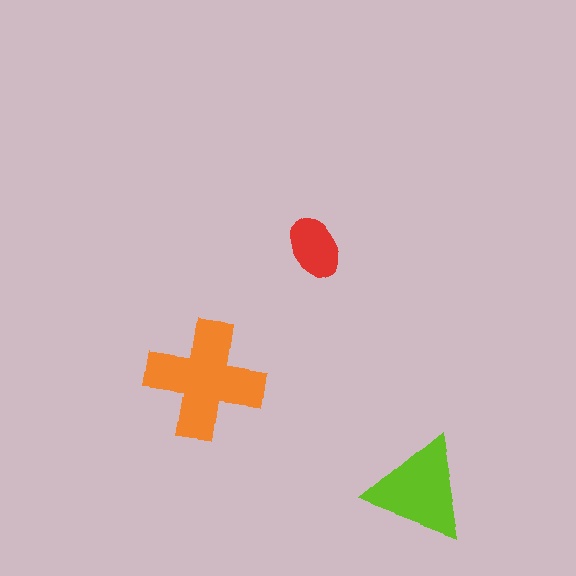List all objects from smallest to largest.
The red ellipse, the lime triangle, the orange cross.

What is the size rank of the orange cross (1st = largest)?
1st.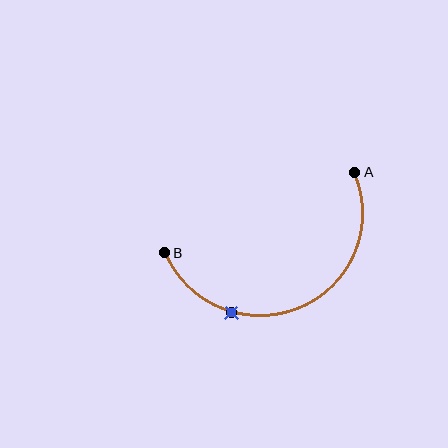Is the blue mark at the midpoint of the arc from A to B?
No. The blue mark lies on the arc but is closer to endpoint B. The arc midpoint would be at the point on the curve equidistant along the arc from both A and B.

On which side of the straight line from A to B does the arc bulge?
The arc bulges below the straight line connecting A and B.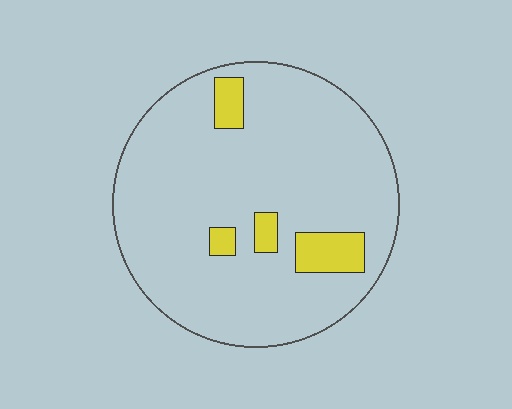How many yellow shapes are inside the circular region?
4.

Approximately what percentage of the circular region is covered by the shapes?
Approximately 10%.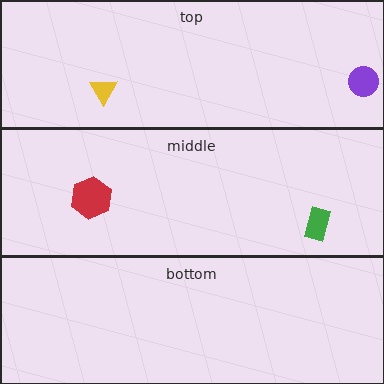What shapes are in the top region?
The purple circle, the yellow triangle.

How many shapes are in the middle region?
2.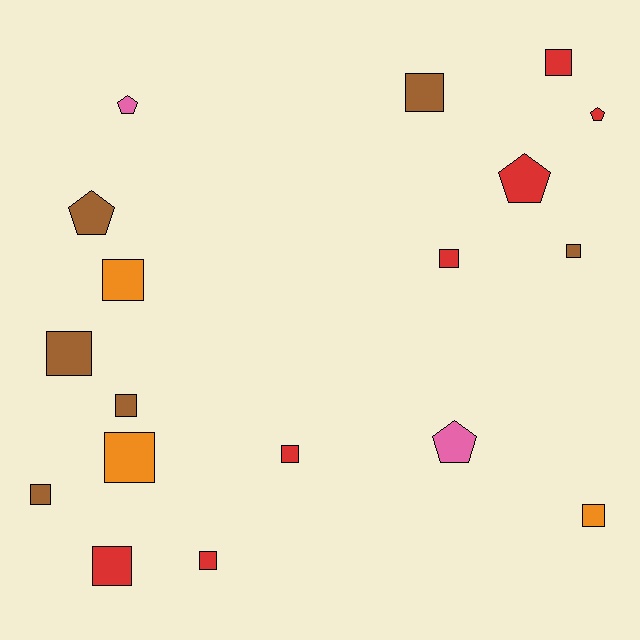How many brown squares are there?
There are 5 brown squares.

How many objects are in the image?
There are 18 objects.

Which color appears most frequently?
Red, with 7 objects.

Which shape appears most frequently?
Square, with 13 objects.